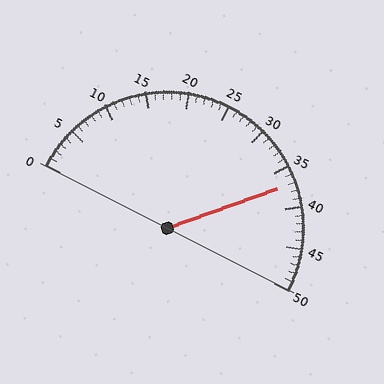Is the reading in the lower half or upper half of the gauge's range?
The reading is in the upper half of the range (0 to 50).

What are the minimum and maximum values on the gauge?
The gauge ranges from 0 to 50.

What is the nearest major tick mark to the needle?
The nearest major tick mark is 35.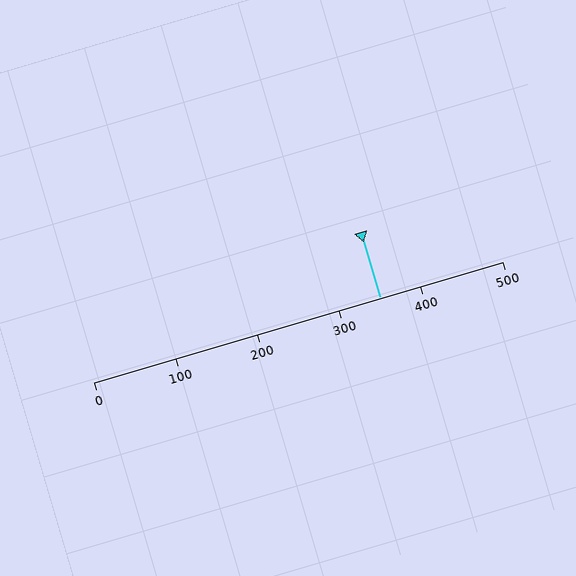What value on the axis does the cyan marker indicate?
The marker indicates approximately 350.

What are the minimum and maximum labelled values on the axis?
The axis runs from 0 to 500.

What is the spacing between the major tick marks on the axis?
The major ticks are spaced 100 apart.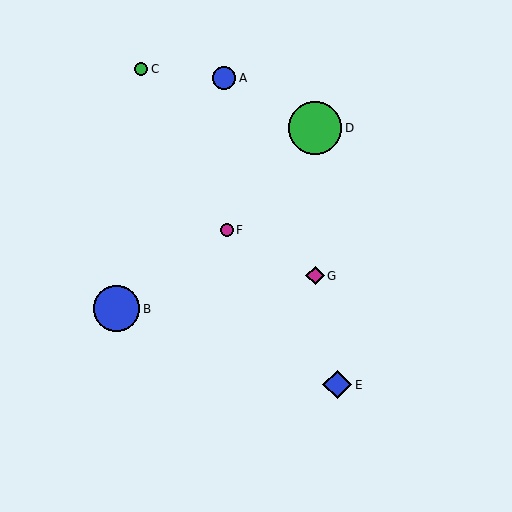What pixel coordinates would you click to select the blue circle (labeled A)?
Click at (224, 78) to select the blue circle A.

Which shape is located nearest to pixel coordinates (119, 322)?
The blue circle (labeled B) at (117, 309) is nearest to that location.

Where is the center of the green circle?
The center of the green circle is at (315, 128).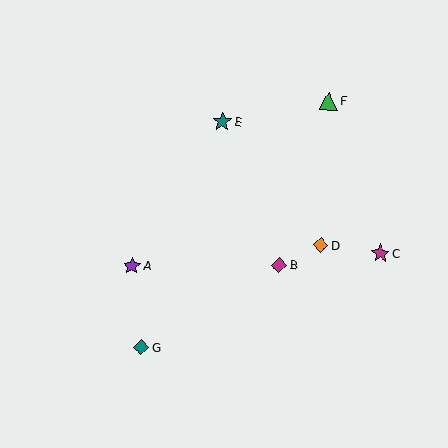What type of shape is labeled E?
Shape E is a teal star.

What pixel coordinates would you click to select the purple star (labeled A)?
Click at (132, 266) to select the purple star A.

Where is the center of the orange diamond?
The center of the orange diamond is at (321, 245).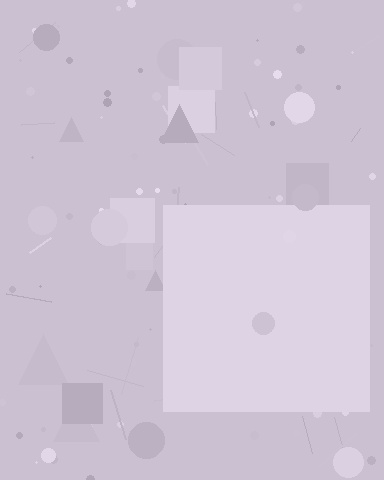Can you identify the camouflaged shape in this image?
The camouflaged shape is a square.